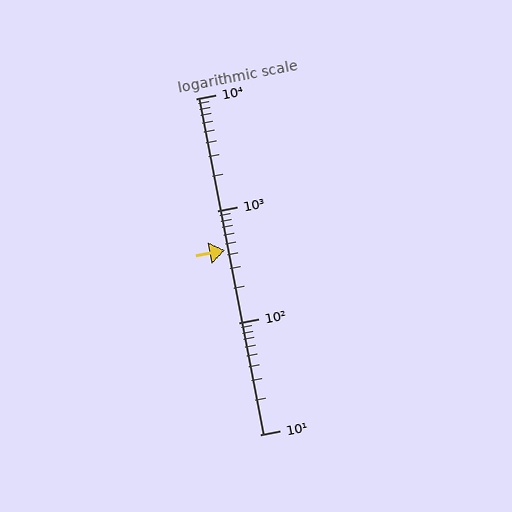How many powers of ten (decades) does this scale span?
The scale spans 3 decades, from 10 to 10000.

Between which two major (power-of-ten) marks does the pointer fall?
The pointer is between 100 and 1000.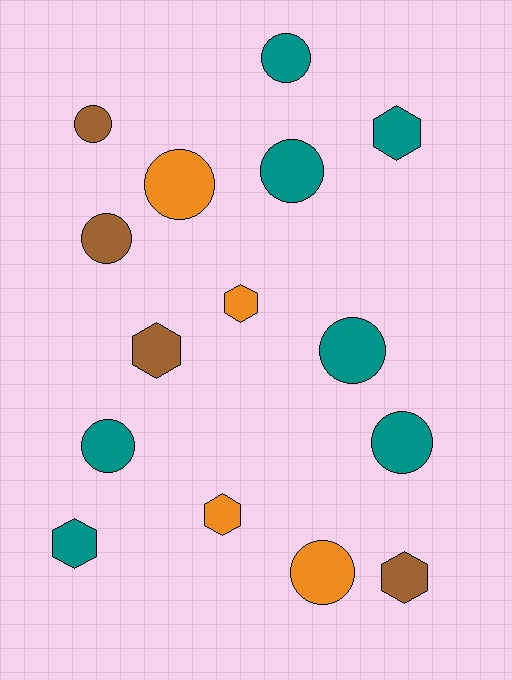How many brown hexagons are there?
There are 2 brown hexagons.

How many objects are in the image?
There are 15 objects.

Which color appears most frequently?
Teal, with 7 objects.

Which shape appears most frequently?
Circle, with 9 objects.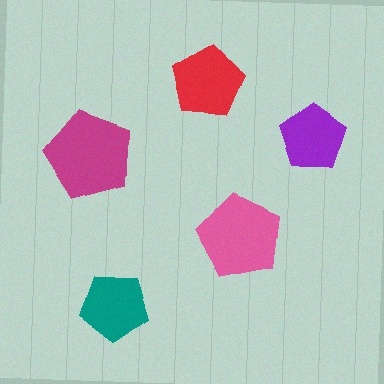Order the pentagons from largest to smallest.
the magenta one, the pink one, the red one, the teal one, the purple one.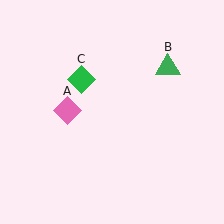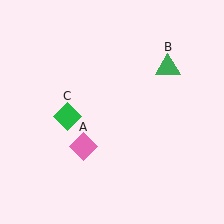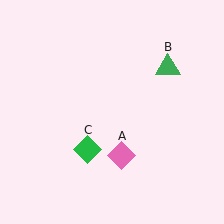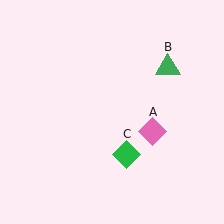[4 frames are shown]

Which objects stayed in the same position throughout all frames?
Green triangle (object B) remained stationary.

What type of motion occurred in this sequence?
The pink diamond (object A), green diamond (object C) rotated counterclockwise around the center of the scene.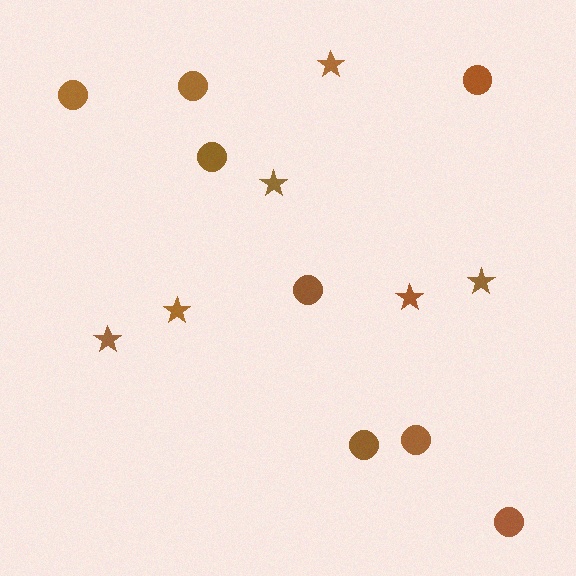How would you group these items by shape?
There are 2 groups: one group of circles (8) and one group of stars (6).